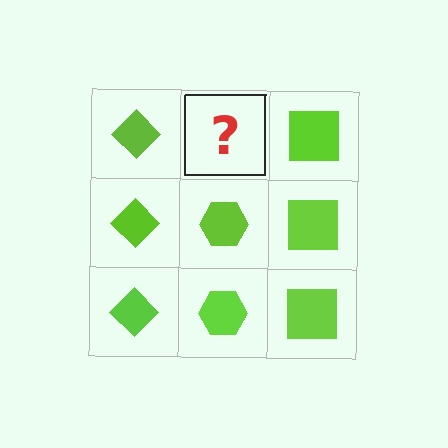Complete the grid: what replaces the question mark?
The question mark should be replaced with a lime hexagon.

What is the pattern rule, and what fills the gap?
The rule is that each column has a consistent shape. The gap should be filled with a lime hexagon.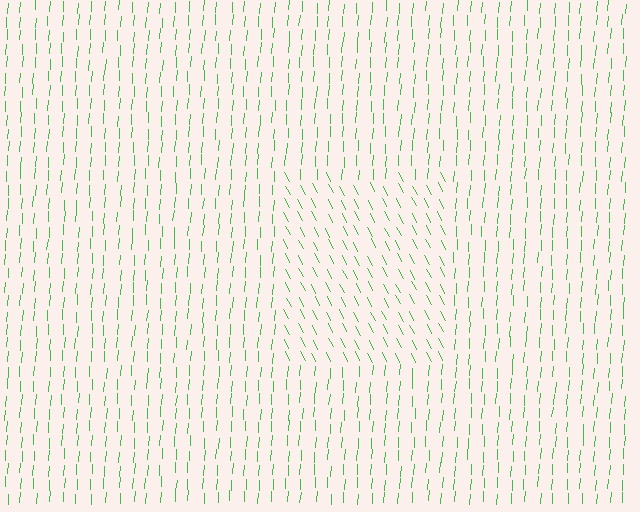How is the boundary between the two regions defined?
The boundary is defined purely by a change in line orientation (approximately 31 degrees difference). All lines are the same color and thickness.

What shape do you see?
I see a rectangle.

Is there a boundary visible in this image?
Yes, there is a texture boundary formed by a change in line orientation.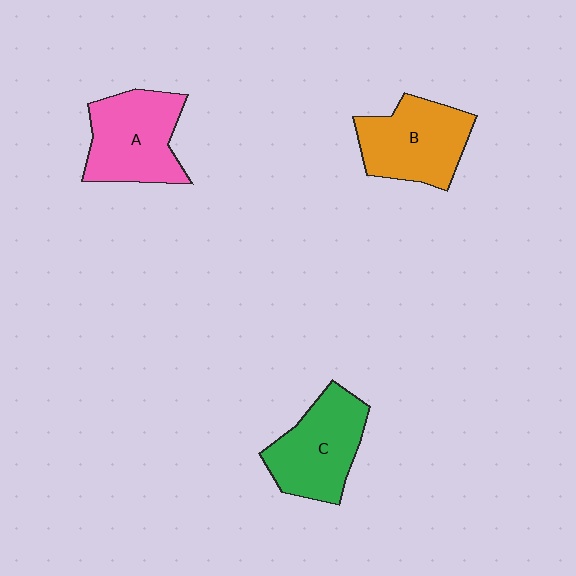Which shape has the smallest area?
Shape C (green).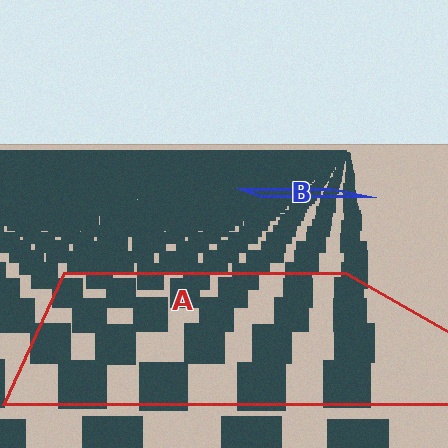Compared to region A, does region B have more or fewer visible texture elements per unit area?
Region B has more texture elements per unit area — they are packed more densely because it is farther away.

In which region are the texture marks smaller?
The texture marks are smaller in region B, because it is farther away.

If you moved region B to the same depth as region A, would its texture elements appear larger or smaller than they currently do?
They would appear larger. At a closer depth, the same texture elements are projected at a bigger on-screen size.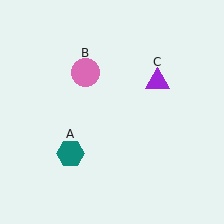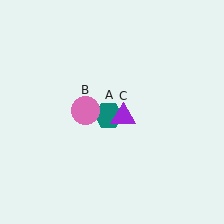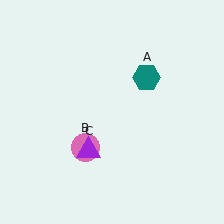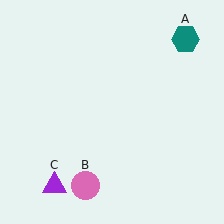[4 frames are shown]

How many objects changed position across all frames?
3 objects changed position: teal hexagon (object A), pink circle (object B), purple triangle (object C).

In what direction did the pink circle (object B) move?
The pink circle (object B) moved down.